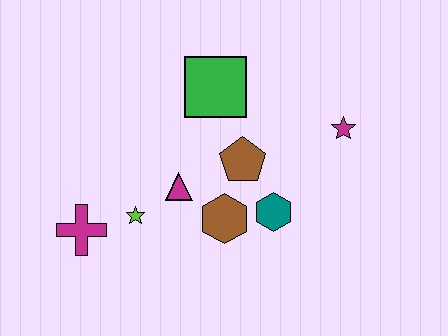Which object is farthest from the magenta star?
The magenta cross is farthest from the magenta star.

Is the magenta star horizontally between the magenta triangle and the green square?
No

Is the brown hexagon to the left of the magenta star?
Yes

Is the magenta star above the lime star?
Yes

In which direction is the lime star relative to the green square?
The lime star is below the green square.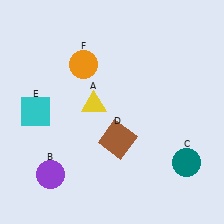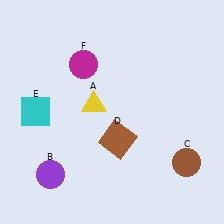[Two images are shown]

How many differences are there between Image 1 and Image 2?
There are 2 differences between the two images.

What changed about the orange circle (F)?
In Image 1, F is orange. In Image 2, it changed to magenta.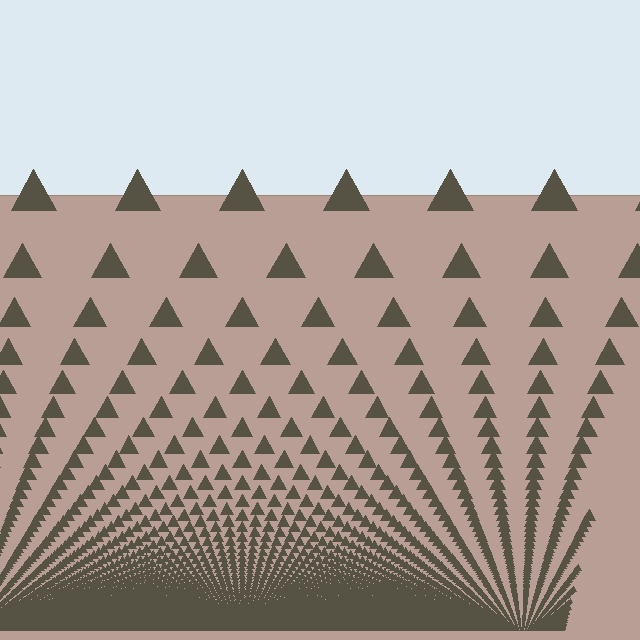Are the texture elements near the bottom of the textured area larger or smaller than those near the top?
Smaller. The gradient is inverted — elements near the bottom are smaller and denser.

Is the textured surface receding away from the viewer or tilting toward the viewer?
The surface appears to tilt toward the viewer. Texture elements get larger and sparser toward the top.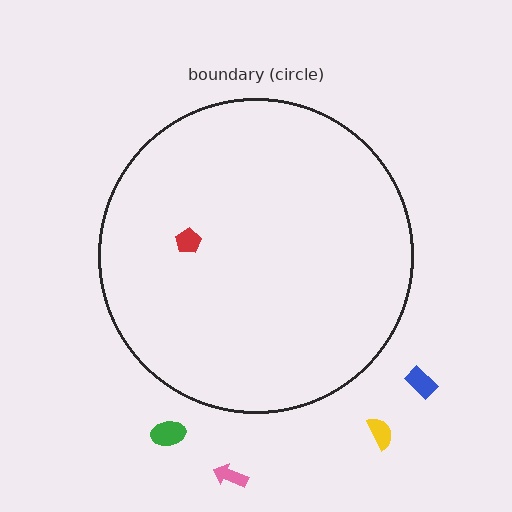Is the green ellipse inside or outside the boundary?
Outside.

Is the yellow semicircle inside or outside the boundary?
Outside.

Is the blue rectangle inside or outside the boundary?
Outside.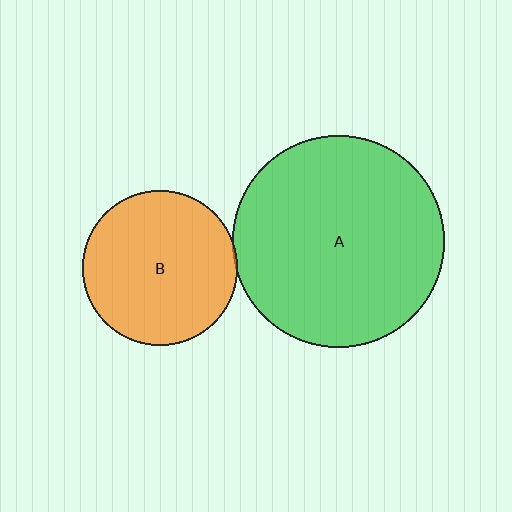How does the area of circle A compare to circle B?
Approximately 1.9 times.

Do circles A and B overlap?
Yes.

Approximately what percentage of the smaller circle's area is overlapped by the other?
Approximately 5%.